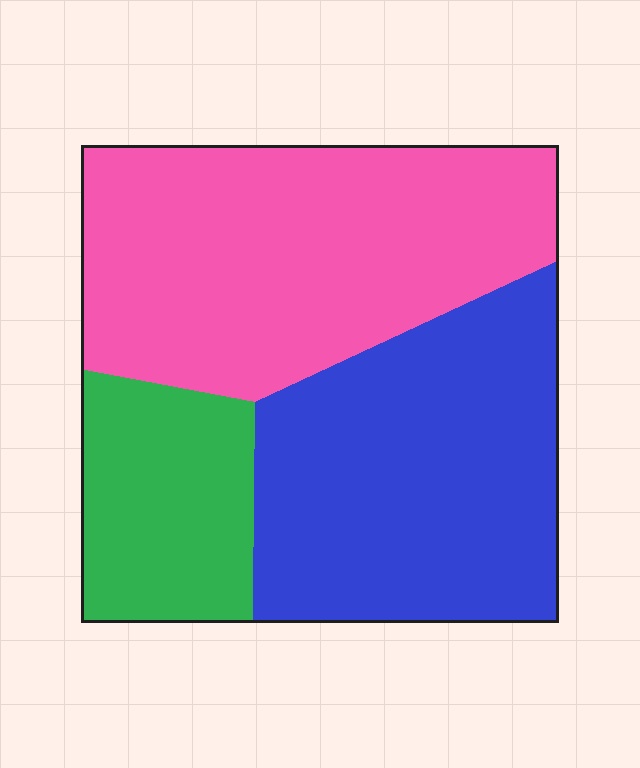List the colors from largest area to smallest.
From largest to smallest: pink, blue, green.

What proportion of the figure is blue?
Blue covers about 40% of the figure.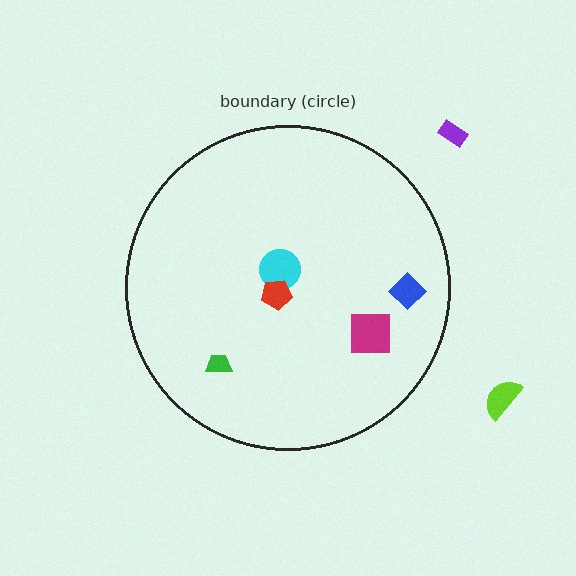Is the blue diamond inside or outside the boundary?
Inside.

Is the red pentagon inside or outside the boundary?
Inside.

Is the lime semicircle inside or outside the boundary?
Outside.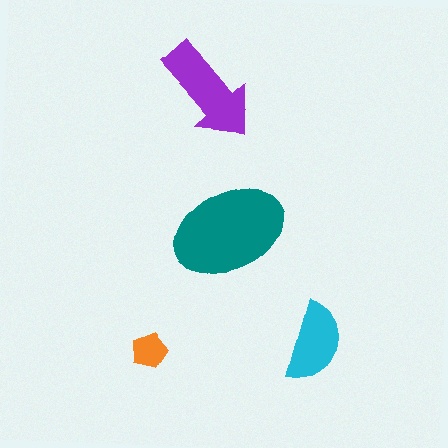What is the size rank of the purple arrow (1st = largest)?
2nd.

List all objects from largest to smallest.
The teal ellipse, the purple arrow, the cyan semicircle, the orange pentagon.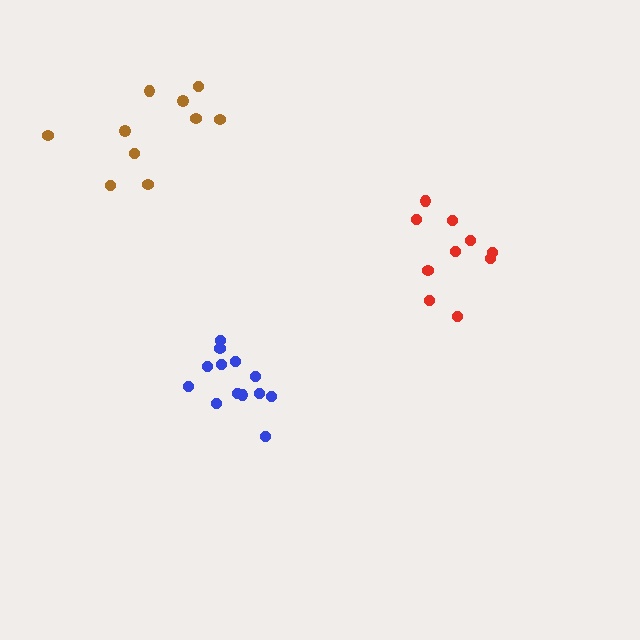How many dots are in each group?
Group 1: 13 dots, Group 2: 10 dots, Group 3: 10 dots (33 total).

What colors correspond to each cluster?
The clusters are colored: blue, red, brown.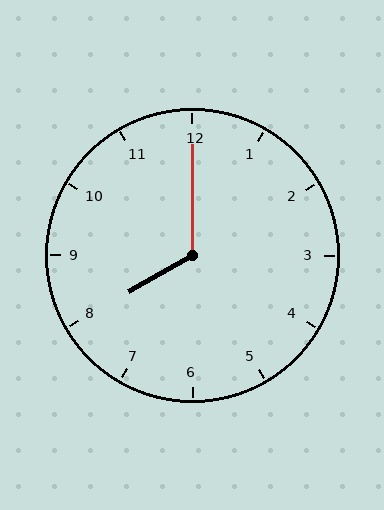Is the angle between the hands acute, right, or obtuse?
It is obtuse.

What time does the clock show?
8:00.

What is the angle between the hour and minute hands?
Approximately 120 degrees.